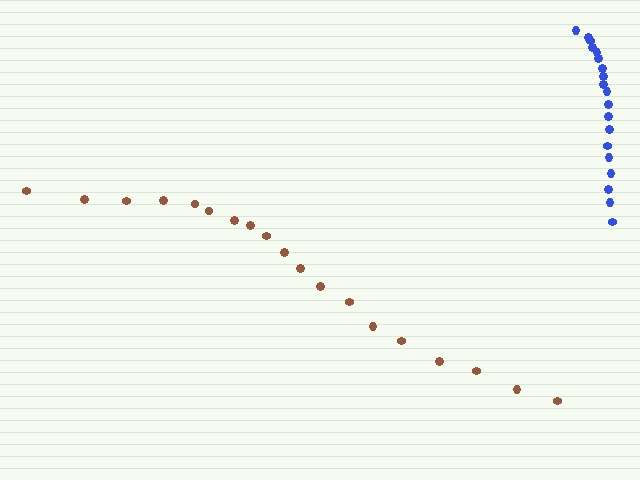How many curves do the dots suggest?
There are 2 distinct paths.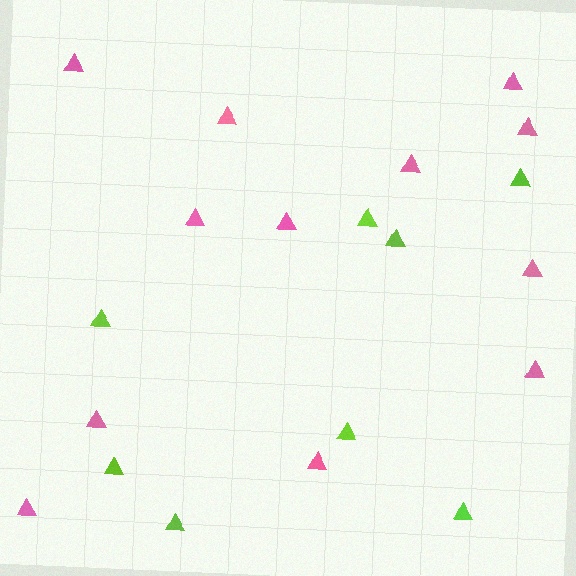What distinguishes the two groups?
There are 2 groups: one group of lime triangles (8) and one group of pink triangles (12).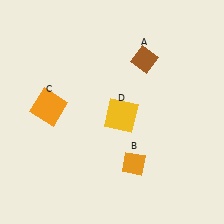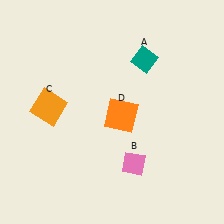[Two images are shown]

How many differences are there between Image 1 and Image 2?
There are 3 differences between the two images.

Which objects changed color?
A changed from brown to teal. B changed from orange to pink. D changed from yellow to orange.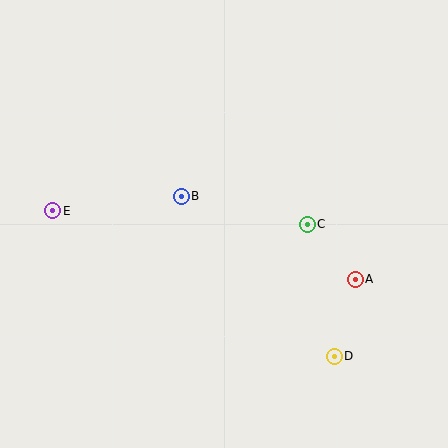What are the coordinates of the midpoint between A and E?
The midpoint between A and E is at (204, 245).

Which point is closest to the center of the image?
Point B at (181, 196) is closest to the center.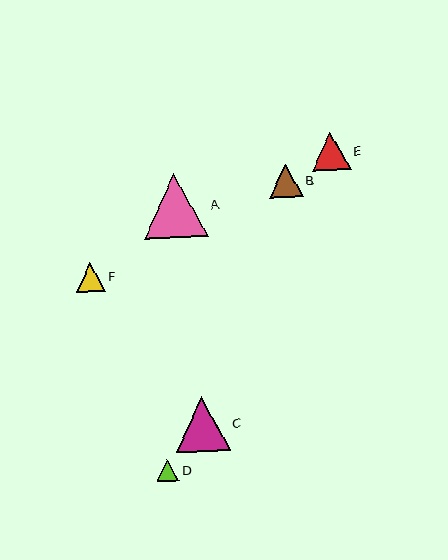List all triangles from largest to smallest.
From largest to smallest: A, C, E, B, F, D.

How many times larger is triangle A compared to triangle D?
Triangle A is approximately 2.9 times the size of triangle D.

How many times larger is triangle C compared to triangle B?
Triangle C is approximately 1.6 times the size of triangle B.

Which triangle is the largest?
Triangle A is the largest with a size of approximately 64 pixels.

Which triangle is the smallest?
Triangle D is the smallest with a size of approximately 22 pixels.